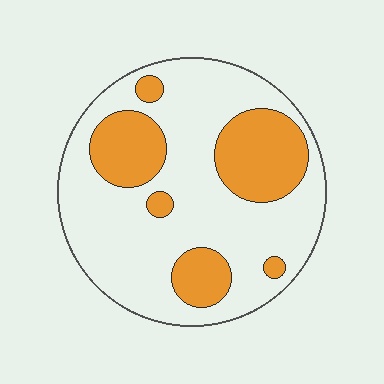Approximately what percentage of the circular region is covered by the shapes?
Approximately 30%.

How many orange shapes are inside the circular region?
6.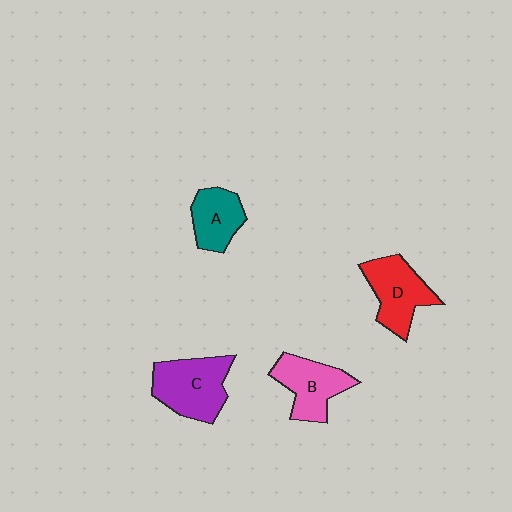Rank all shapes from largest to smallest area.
From largest to smallest: C (purple), D (red), B (pink), A (teal).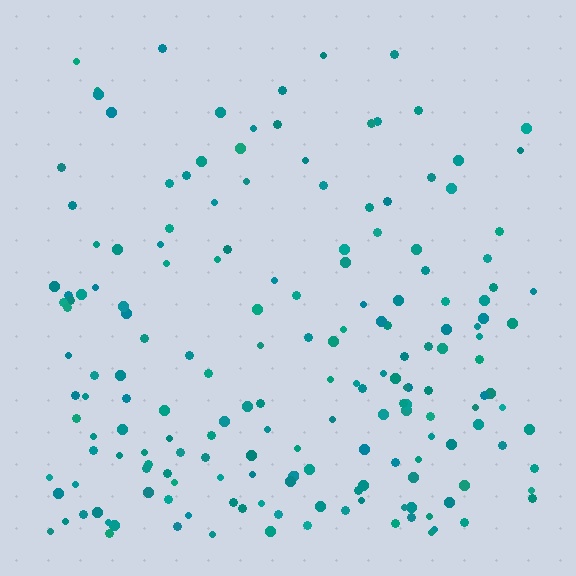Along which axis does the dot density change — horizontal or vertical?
Vertical.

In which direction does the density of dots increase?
From top to bottom, with the bottom side densest.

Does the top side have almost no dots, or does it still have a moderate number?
Still a moderate number, just noticeably fewer than the bottom.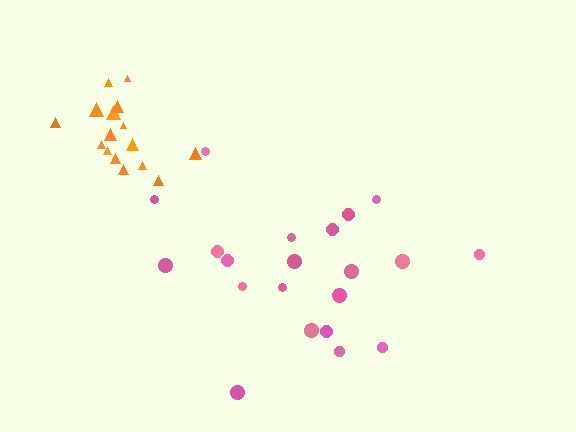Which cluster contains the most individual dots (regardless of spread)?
Pink (22).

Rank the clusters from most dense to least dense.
orange, pink.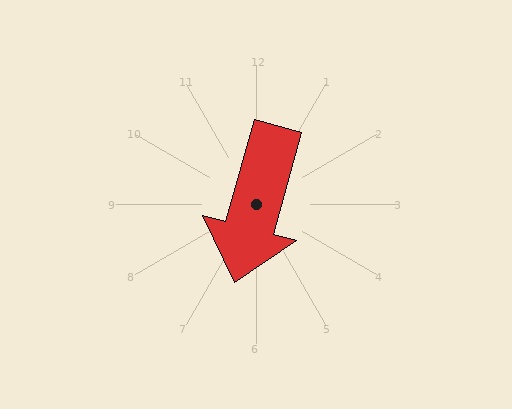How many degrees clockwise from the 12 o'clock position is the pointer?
Approximately 195 degrees.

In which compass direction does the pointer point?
South.